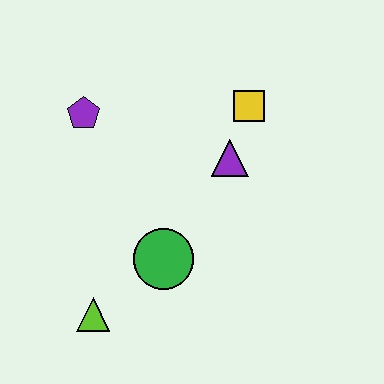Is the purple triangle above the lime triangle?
Yes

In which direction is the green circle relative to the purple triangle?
The green circle is below the purple triangle.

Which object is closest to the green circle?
The lime triangle is closest to the green circle.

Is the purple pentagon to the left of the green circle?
Yes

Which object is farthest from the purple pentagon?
The lime triangle is farthest from the purple pentagon.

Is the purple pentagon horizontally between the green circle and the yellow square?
No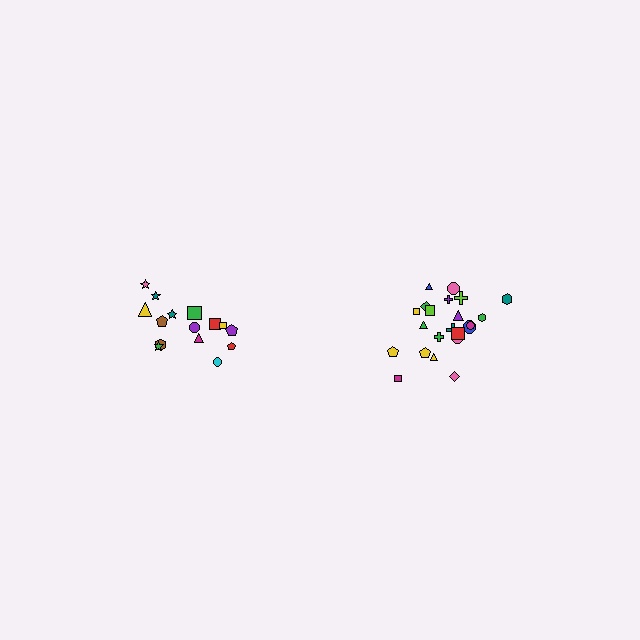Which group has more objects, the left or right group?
The right group.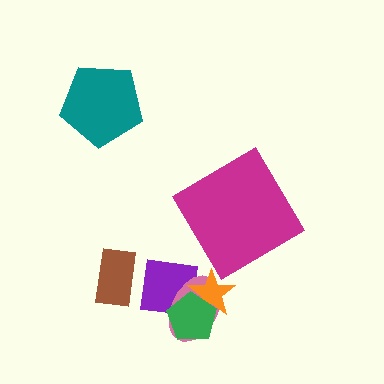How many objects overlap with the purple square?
4 objects overlap with the purple square.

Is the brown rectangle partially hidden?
No, no other shape covers it.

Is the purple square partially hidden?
Yes, it is partially covered by another shape.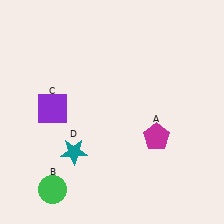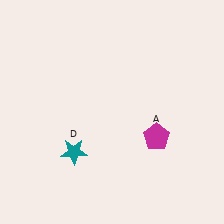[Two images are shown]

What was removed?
The purple square (C), the green circle (B) were removed in Image 2.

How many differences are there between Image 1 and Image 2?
There are 2 differences between the two images.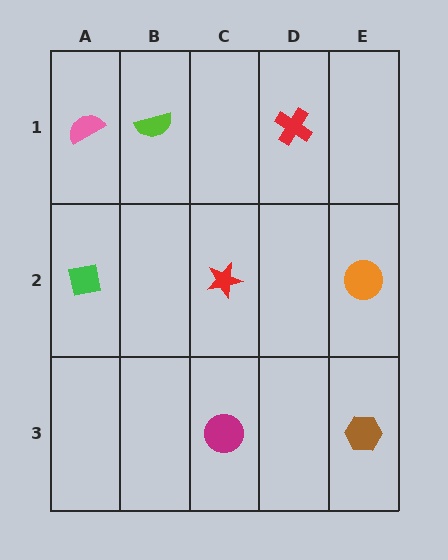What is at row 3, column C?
A magenta circle.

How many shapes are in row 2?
3 shapes.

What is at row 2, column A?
A green square.